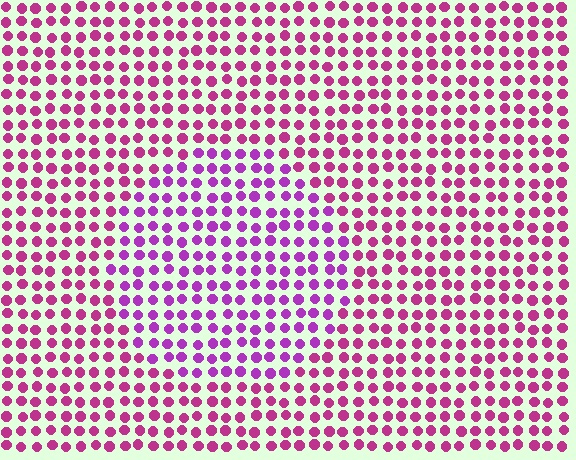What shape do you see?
I see a circle.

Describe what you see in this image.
The image is filled with small magenta elements in a uniform arrangement. A circle-shaped region is visible where the elements are tinted to a slightly different hue, forming a subtle color boundary.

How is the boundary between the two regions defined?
The boundary is defined purely by a slight shift in hue (about 28 degrees). Spacing, size, and orientation are identical on both sides.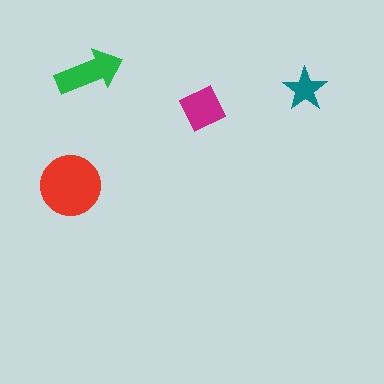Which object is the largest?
The red circle.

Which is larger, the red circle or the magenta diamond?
The red circle.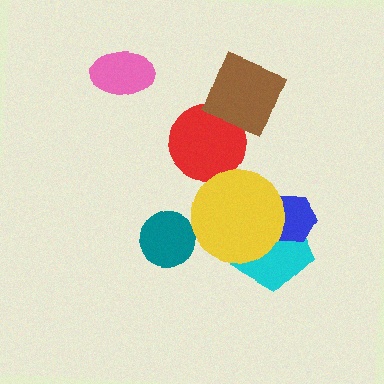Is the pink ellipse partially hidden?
No, no other shape covers it.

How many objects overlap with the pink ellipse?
0 objects overlap with the pink ellipse.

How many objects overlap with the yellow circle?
2 objects overlap with the yellow circle.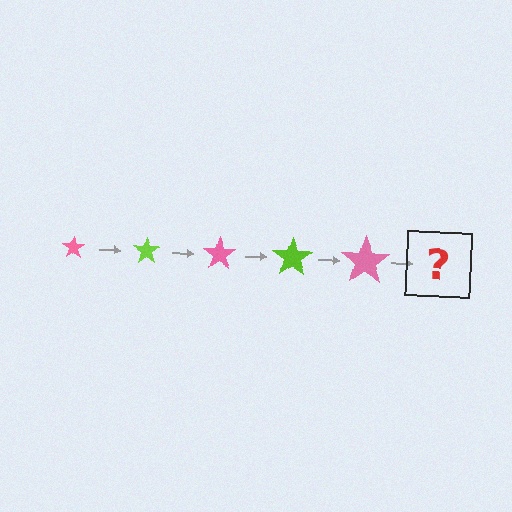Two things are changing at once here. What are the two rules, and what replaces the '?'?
The two rules are that the star grows larger each step and the color cycles through pink and lime. The '?' should be a lime star, larger than the previous one.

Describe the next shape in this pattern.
It should be a lime star, larger than the previous one.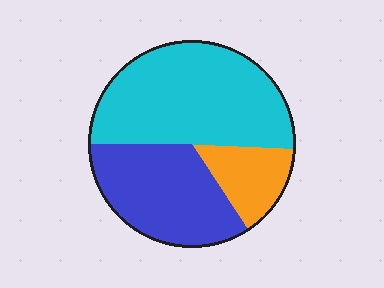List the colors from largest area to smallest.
From largest to smallest: cyan, blue, orange.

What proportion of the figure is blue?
Blue covers 34% of the figure.